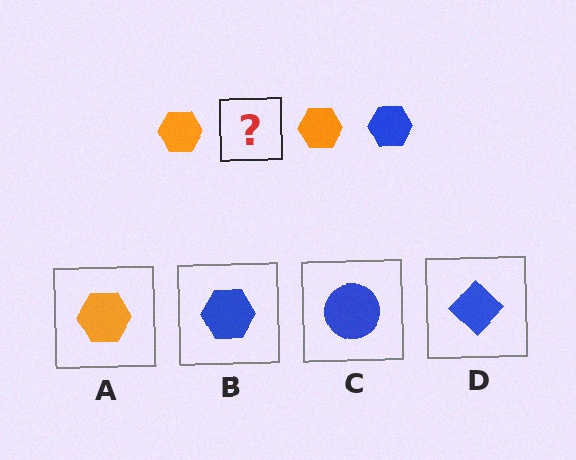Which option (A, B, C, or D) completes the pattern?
B.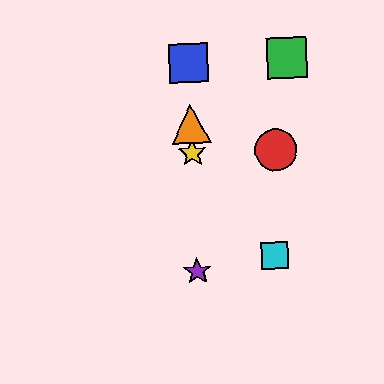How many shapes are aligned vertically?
4 shapes (the blue square, the yellow star, the purple star, the orange triangle) are aligned vertically.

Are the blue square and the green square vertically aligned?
No, the blue square is at x≈188 and the green square is at x≈287.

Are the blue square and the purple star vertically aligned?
Yes, both are at x≈188.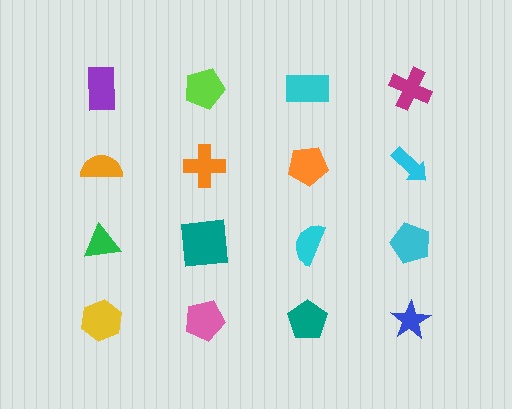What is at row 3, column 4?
A cyan pentagon.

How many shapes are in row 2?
4 shapes.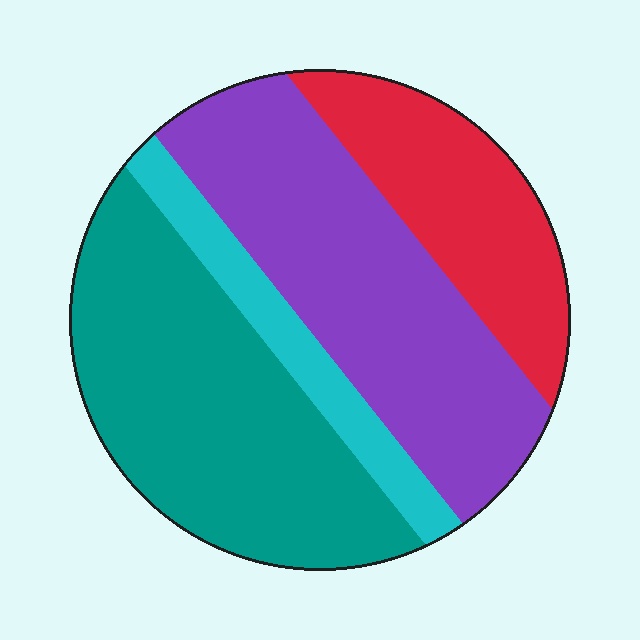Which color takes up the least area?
Cyan, at roughly 10%.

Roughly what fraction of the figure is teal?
Teal takes up about three eighths (3/8) of the figure.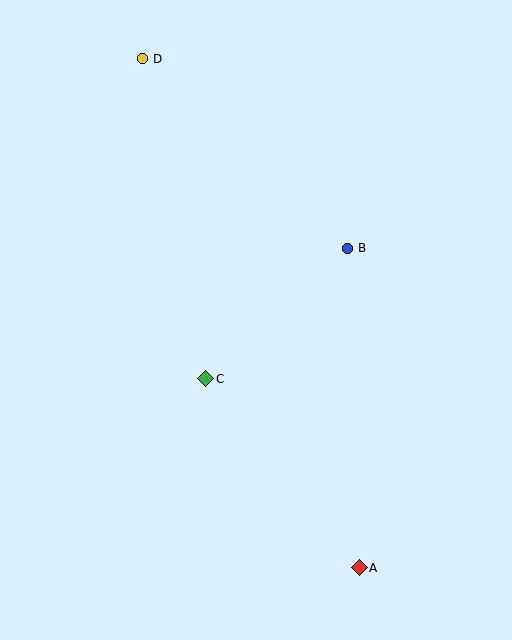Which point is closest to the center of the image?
Point C at (206, 379) is closest to the center.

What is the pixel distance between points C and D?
The distance between C and D is 326 pixels.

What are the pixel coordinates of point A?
Point A is at (359, 568).